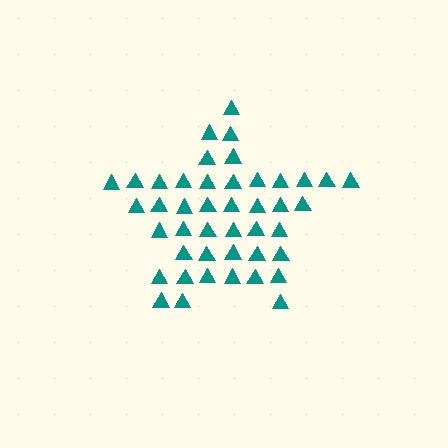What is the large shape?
The large shape is a star.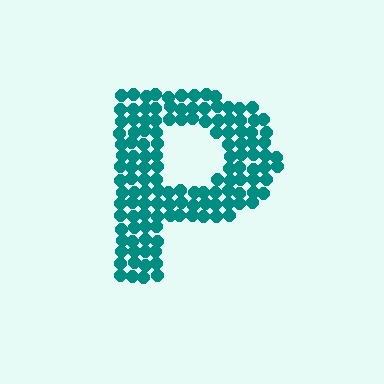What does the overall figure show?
The overall figure shows the letter P.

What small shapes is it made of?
It is made of small circles.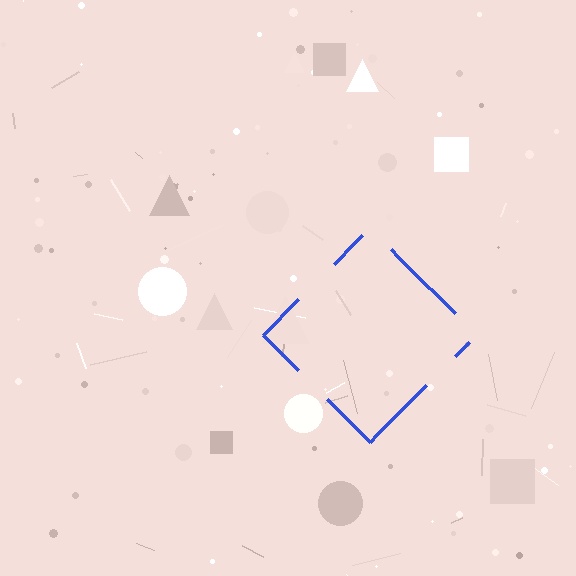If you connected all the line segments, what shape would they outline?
They would outline a diamond.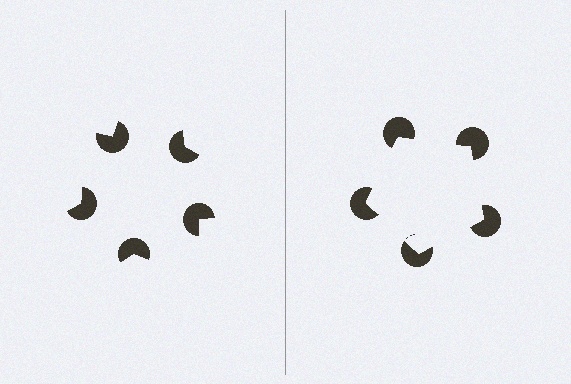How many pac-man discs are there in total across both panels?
10 — 5 on each side.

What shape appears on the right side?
An illusory pentagon.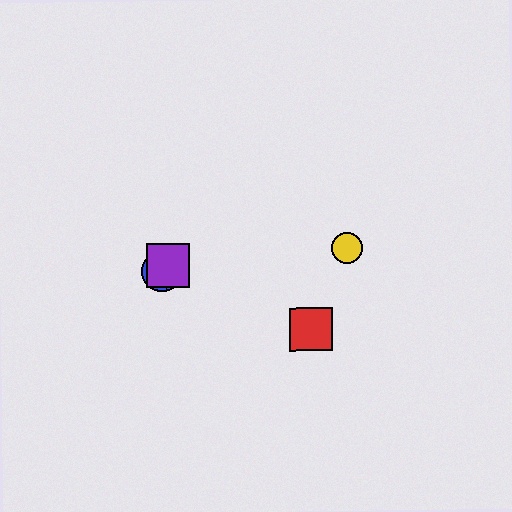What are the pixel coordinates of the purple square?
The purple square is at (168, 266).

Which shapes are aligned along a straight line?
The blue circle, the green hexagon, the purple square are aligned along a straight line.